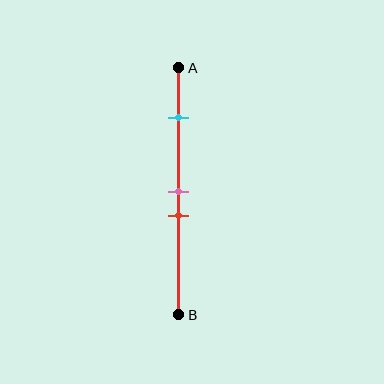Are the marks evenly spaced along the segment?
No, the marks are not evenly spaced.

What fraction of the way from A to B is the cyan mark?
The cyan mark is approximately 20% (0.2) of the way from A to B.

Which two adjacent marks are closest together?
The pink and red marks are the closest adjacent pair.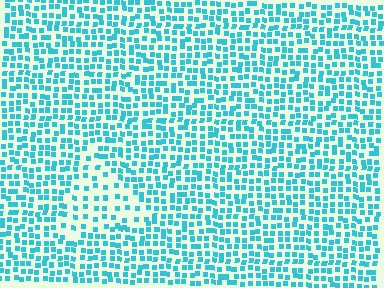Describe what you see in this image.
The image contains small cyan elements arranged at two different densities. A triangle-shaped region is visible where the elements are less densely packed than the surrounding area.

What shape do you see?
I see a triangle.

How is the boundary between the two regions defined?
The boundary is defined by a change in element density (approximately 1.9x ratio). All elements are the same color, size, and shape.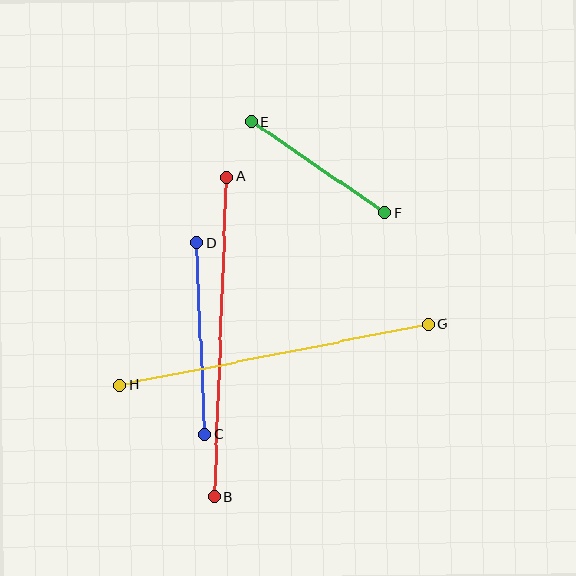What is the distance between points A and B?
The distance is approximately 320 pixels.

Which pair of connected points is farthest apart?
Points A and B are farthest apart.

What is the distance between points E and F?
The distance is approximately 161 pixels.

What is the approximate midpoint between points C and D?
The midpoint is at approximately (201, 338) pixels.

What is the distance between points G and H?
The distance is approximately 315 pixels.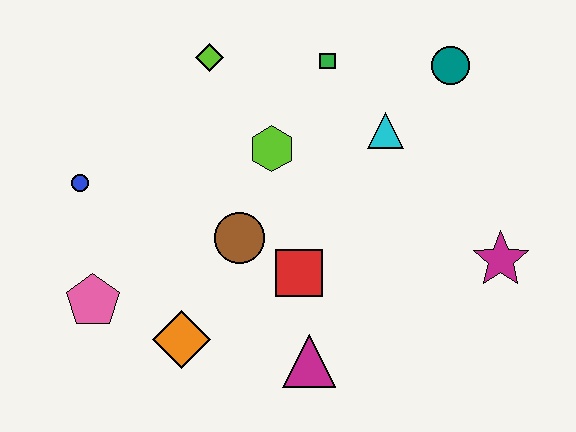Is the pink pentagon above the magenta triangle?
Yes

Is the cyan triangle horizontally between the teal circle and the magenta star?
No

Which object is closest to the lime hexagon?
The brown circle is closest to the lime hexagon.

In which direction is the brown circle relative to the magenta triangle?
The brown circle is above the magenta triangle.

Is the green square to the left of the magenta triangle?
No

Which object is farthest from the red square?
The teal circle is farthest from the red square.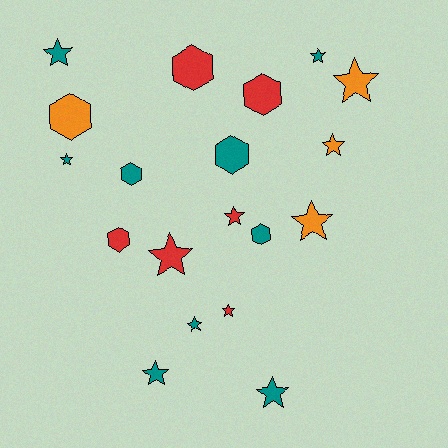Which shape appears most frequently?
Star, with 12 objects.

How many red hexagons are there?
There are 3 red hexagons.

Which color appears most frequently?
Teal, with 9 objects.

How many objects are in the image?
There are 19 objects.